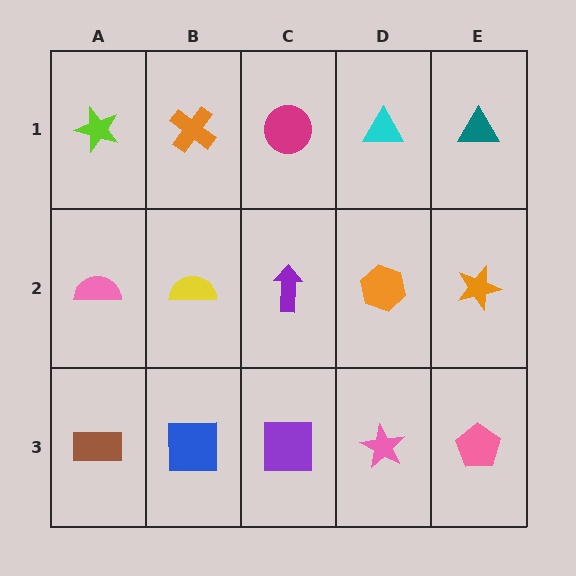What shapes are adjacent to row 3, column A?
A pink semicircle (row 2, column A), a blue square (row 3, column B).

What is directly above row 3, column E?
An orange star.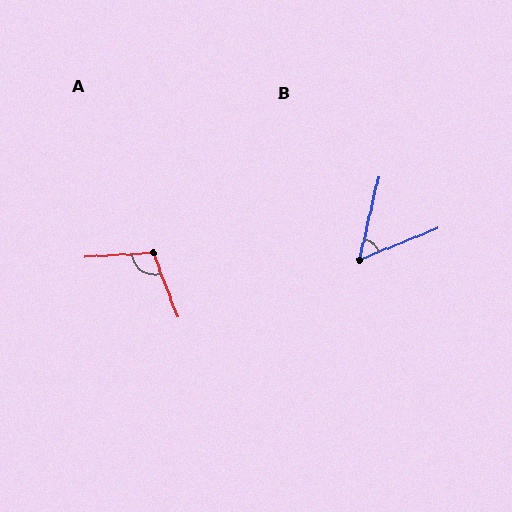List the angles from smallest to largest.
B (55°), A (108°).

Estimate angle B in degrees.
Approximately 55 degrees.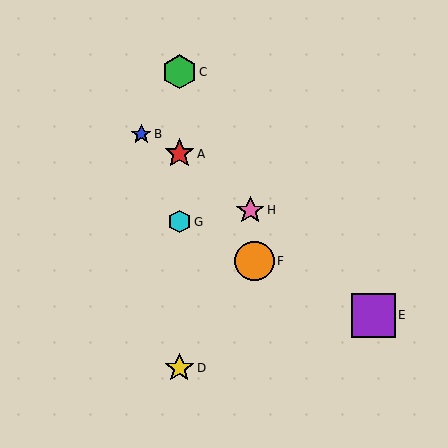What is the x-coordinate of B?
Object B is at x≈141.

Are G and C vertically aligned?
Yes, both are at x≈179.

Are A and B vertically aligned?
No, A is at x≈179 and B is at x≈141.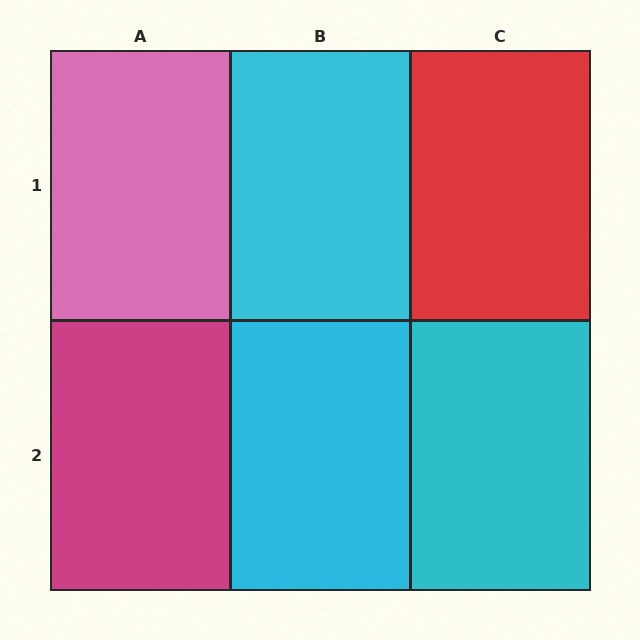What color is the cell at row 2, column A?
Magenta.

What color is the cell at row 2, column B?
Cyan.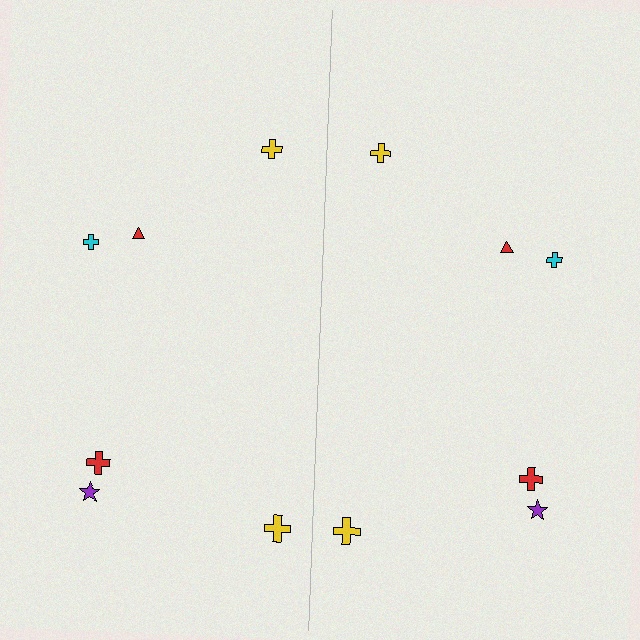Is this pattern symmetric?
Yes, this pattern has bilateral (reflection) symmetry.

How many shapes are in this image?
There are 12 shapes in this image.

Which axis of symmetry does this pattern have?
The pattern has a vertical axis of symmetry running through the center of the image.